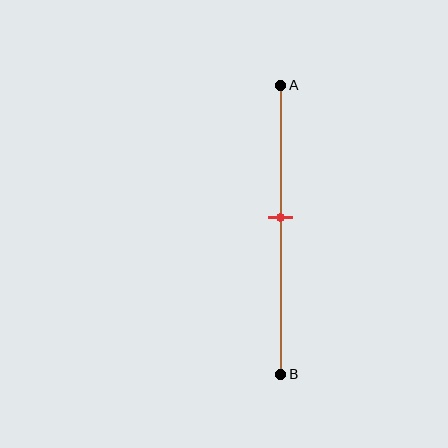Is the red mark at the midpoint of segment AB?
No, the mark is at about 45% from A, not at the 50% midpoint.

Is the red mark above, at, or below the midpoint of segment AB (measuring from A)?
The red mark is above the midpoint of segment AB.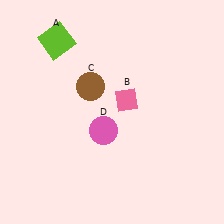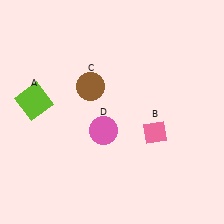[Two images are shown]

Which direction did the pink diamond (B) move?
The pink diamond (B) moved down.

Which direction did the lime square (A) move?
The lime square (A) moved down.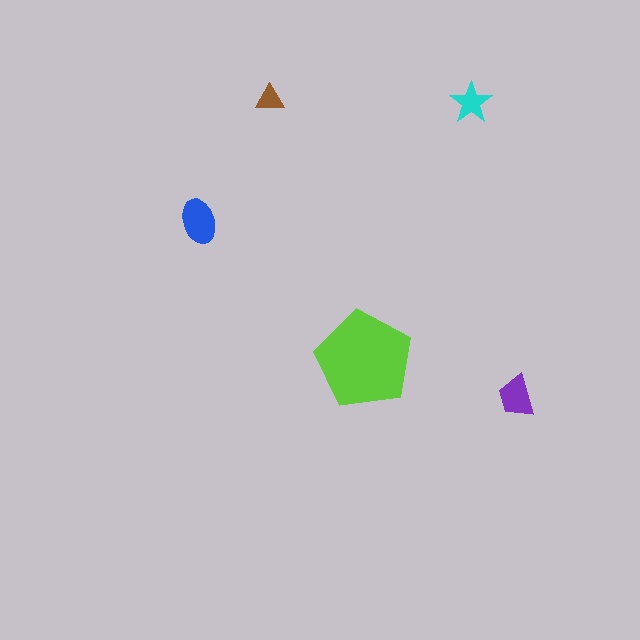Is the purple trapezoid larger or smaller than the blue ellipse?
Smaller.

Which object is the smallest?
The brown triangle.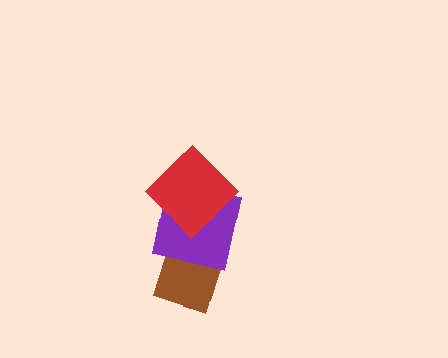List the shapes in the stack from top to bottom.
From top to bottom: the red diamond, the purple square, the brown diamond.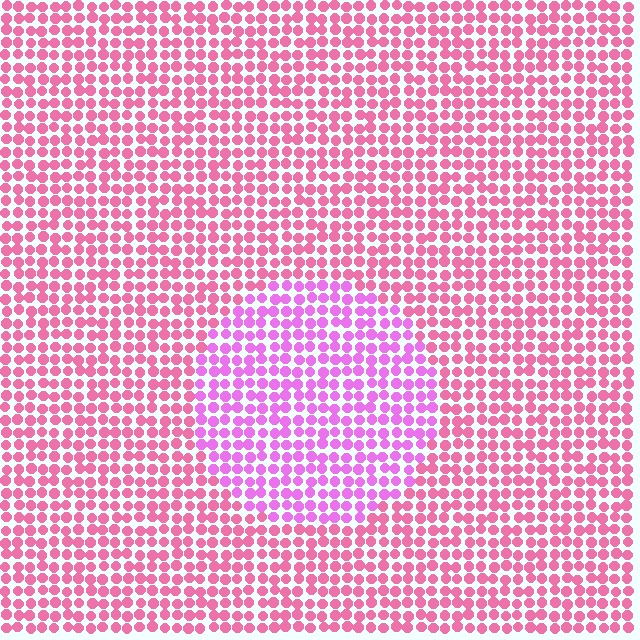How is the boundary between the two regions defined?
The boundary is defined purely by a slight shift in hue (about 35 degrees). Spacing, size, and orientation are identical on both sides.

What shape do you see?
I see a circle.